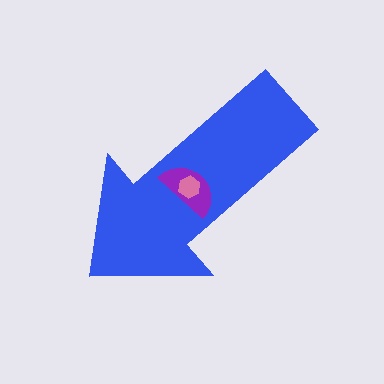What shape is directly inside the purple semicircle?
The pink hexagon.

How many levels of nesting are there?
3.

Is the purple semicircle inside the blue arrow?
Yes.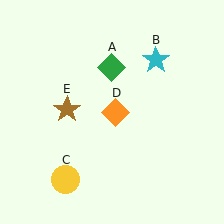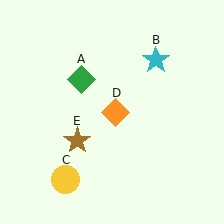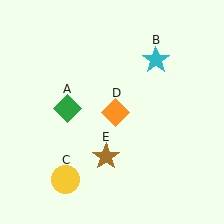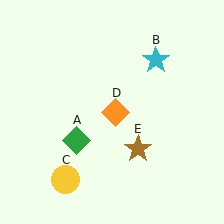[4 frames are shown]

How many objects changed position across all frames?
2 objects changed position: green diamond (object A), brown star (object E).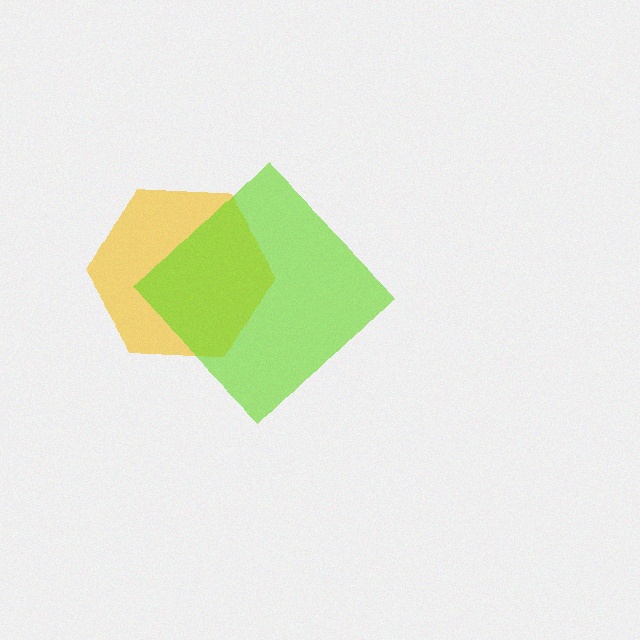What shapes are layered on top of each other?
The layered shapes are: a yellow hexagon, a lime diamond.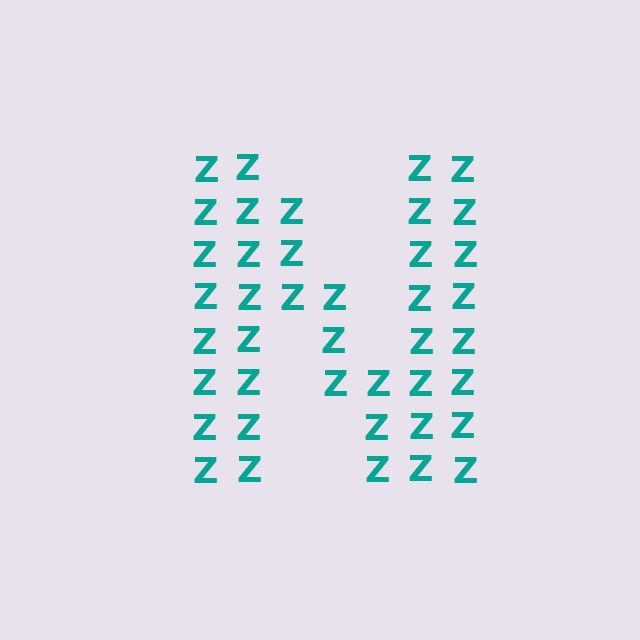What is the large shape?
The large shape is the letter N.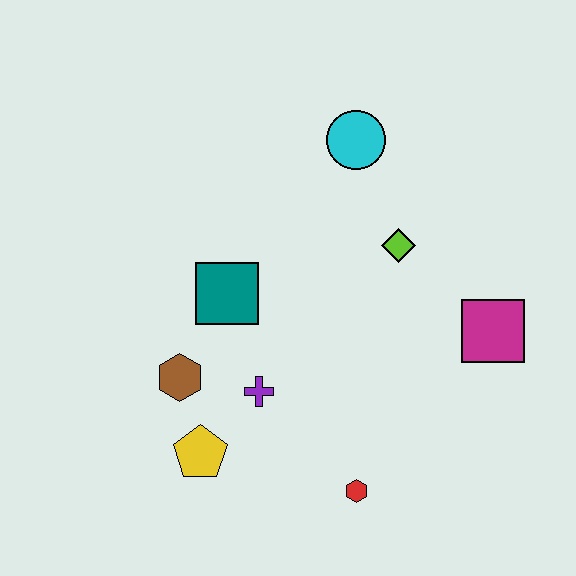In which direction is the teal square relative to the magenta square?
The teal square is to the left of the magenta square.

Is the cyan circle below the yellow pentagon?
No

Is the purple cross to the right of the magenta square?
No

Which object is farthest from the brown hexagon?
The magenta square is farthest from the brown hexagon.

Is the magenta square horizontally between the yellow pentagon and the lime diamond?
No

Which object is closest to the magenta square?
The lime diamond is closest to the magenta square.